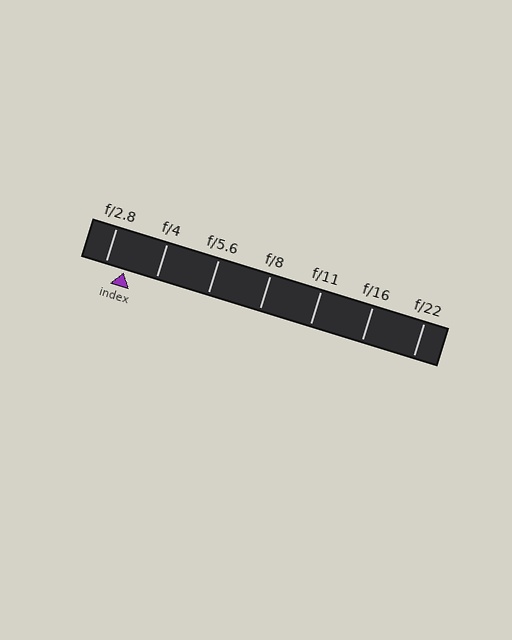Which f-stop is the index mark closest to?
The index mark is closest to f/2.8.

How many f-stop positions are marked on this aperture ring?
There are 7 f-stop positions marked.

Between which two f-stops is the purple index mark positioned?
The index mark is between f/2.8 and f/4.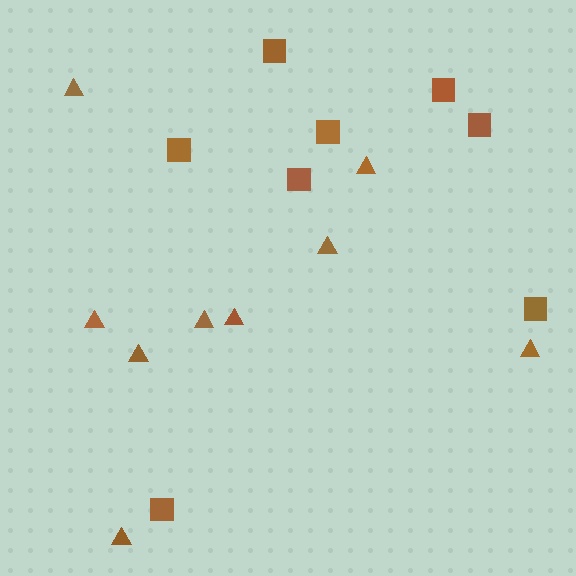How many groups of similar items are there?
There are 2 groups: one group of triangles (9) and one group of squares (8).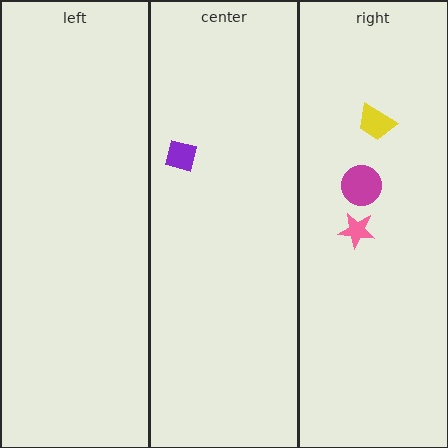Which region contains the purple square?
The center region.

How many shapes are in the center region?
1.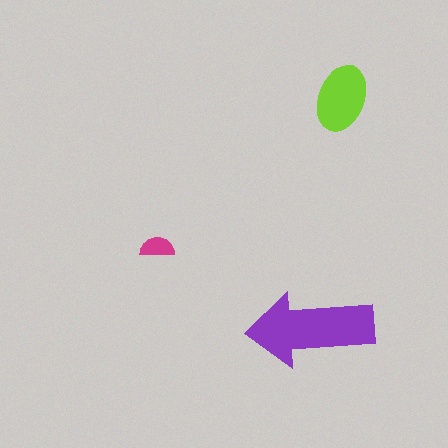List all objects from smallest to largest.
The magenta semicircle, the lime ellipse, the purple arrow.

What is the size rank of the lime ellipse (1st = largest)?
2nd.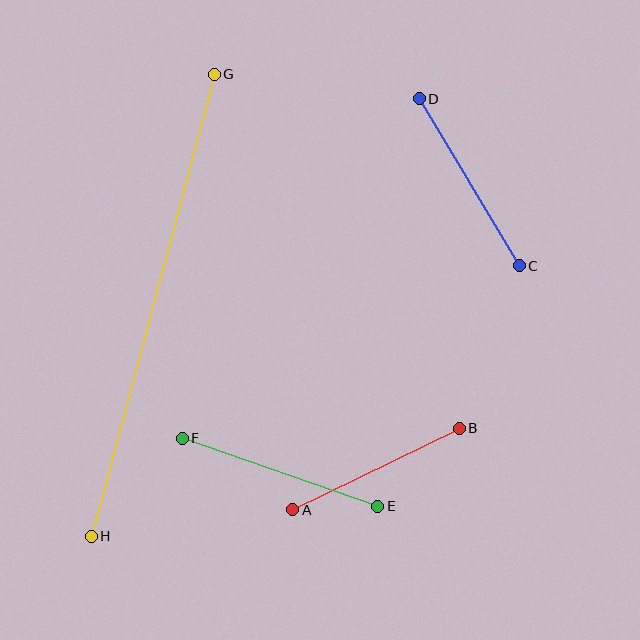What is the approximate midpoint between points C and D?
The midpoint is at approximately (469, 182) pixels.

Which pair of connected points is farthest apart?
Points G and H are farthest apart.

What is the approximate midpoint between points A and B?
The midpoint is at approximately (376, 469) pixels.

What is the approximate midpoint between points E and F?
The midpoint is at approximately (280, 472) pixels.